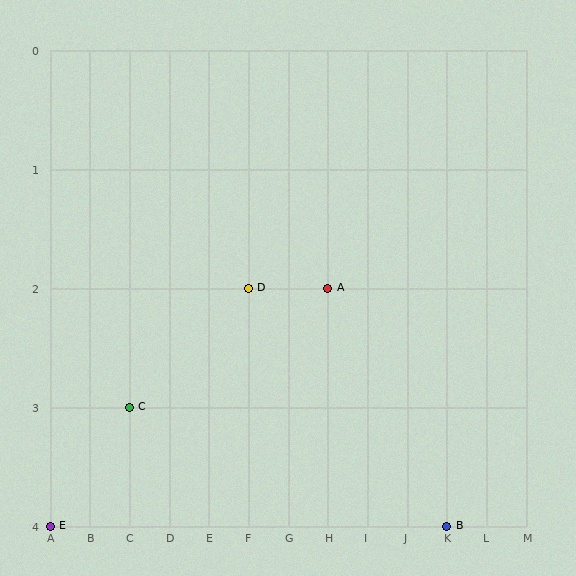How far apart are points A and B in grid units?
Points A and B are 3 columns and 2 rows apart (about 3.6 grid units diagonally).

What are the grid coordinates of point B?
Point B is at grid coordinates (K, 4).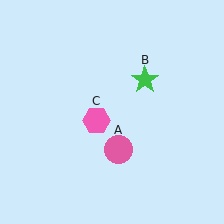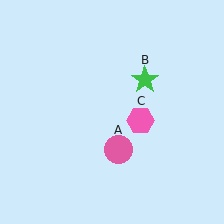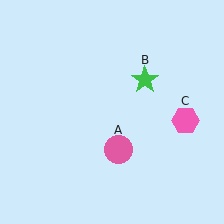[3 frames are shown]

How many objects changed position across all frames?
1 object changed position: pink hexagon (object C).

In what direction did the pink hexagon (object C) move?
The pink hexagon (object C) moved right.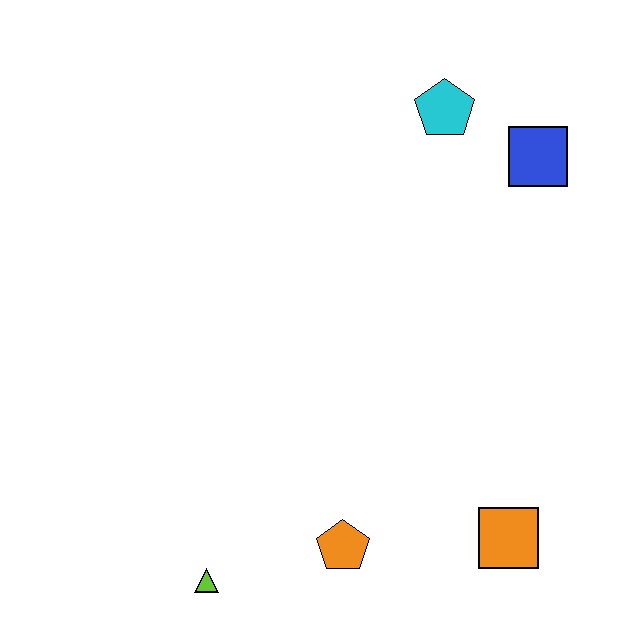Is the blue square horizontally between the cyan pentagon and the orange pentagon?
No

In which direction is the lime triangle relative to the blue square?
The lime triangle is below the blue square.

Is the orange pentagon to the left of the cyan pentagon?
Yes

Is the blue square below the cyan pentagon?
Yes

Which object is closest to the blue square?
The cyan pentagon is closest to the blue square.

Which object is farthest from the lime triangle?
The blue square is farthest from the lime triangle.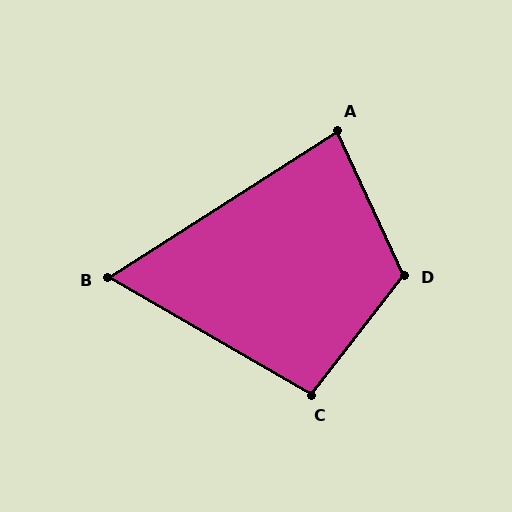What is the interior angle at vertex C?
Approximately 98 degrees (obtuse).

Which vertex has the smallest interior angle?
B, at approximately 63 degrees.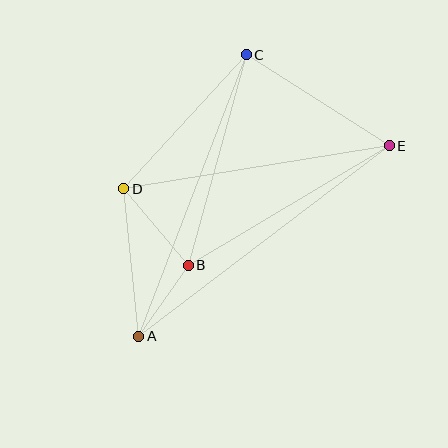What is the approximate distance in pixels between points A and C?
The distance between A and C is approximately 301 pixels.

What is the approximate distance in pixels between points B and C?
The distance between B and C is approximately 218 pixels.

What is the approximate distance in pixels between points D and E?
The distance between D and E is approximately 269 pixels.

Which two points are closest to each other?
Points A and B are closest to each other.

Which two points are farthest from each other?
Points A and E are farthest from each other.